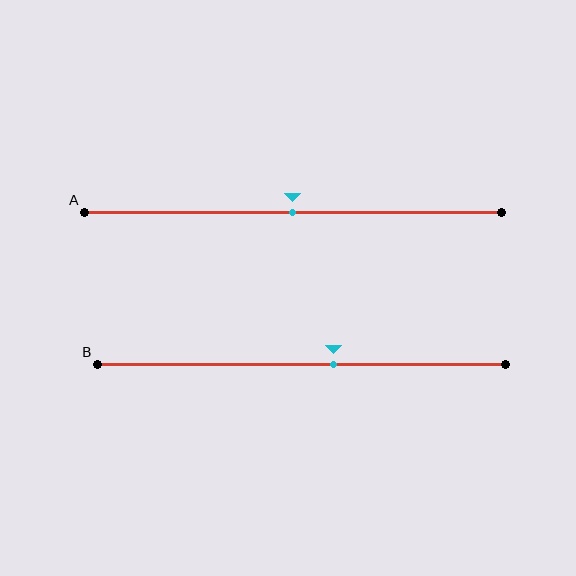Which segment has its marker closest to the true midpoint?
Segment A has its marker closest to the true midpoint.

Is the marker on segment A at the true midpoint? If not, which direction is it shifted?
Yes, the marker on segment A is at the true midpoint.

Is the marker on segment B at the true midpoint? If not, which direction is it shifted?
No, the marker on segment B is shifted to the right by about 8% of the segment length.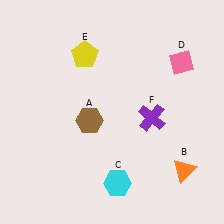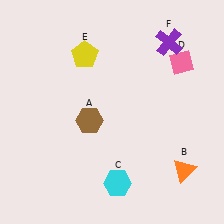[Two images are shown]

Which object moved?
The purple cross (F) moved up.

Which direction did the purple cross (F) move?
The purple cross (F) moved up.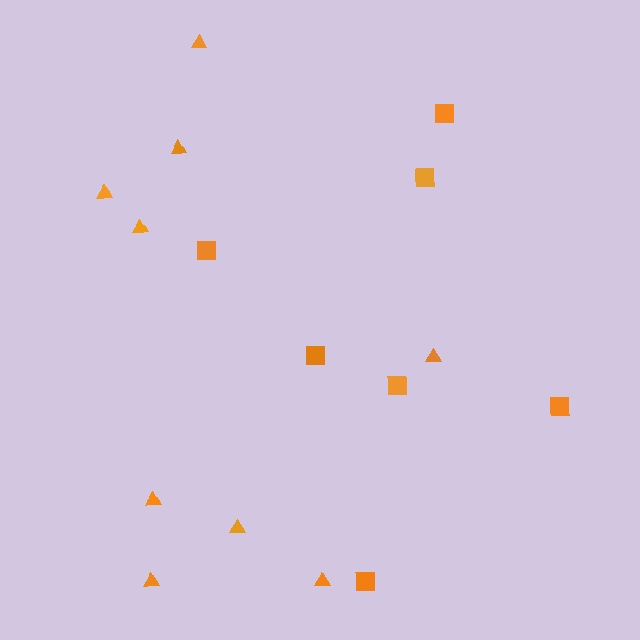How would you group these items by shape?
There are 2 groups: one group of squares (7) and one group of triangles (9).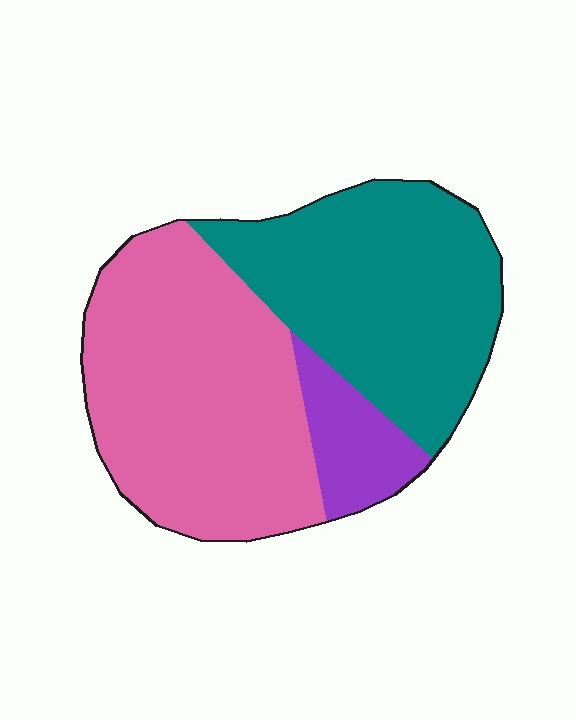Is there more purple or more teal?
Teal.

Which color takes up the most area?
Pink, at roughly 50%.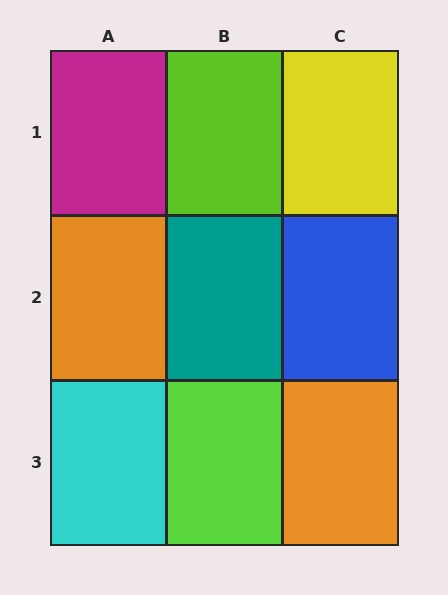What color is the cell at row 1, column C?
Yellow.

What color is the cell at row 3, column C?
Orange.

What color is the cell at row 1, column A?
Magenta.